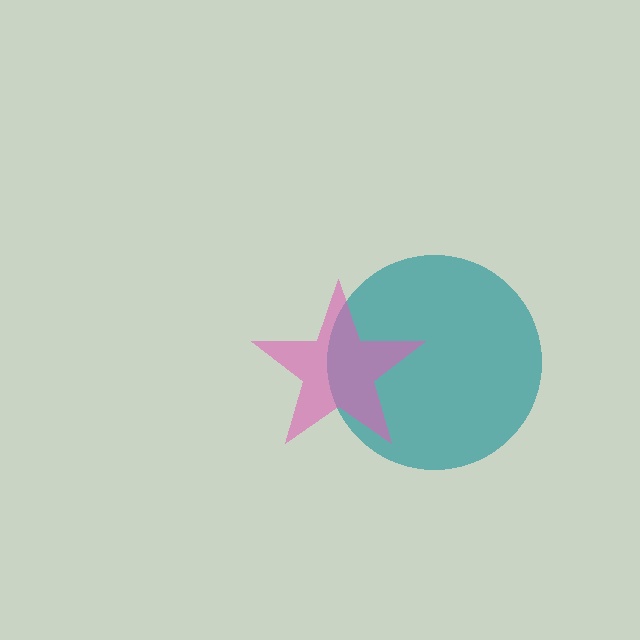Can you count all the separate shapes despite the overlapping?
Yes, there are 2 separate shapes.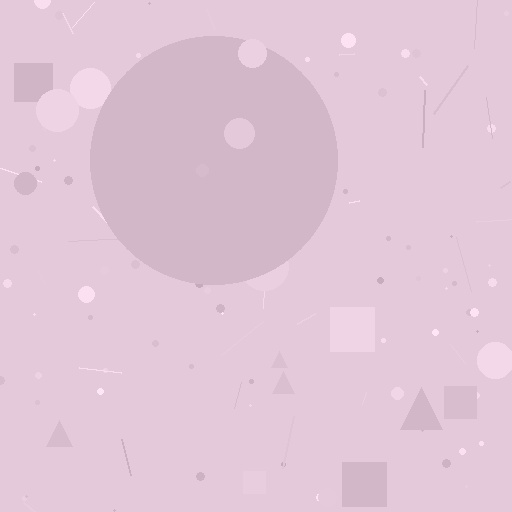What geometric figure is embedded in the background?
A circle is embedded in the background.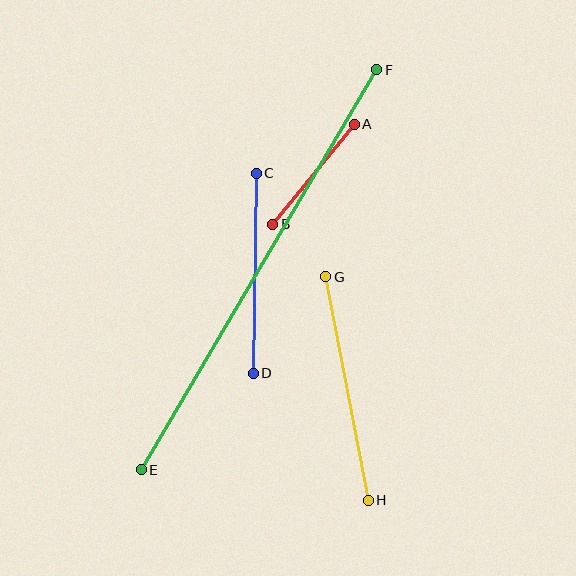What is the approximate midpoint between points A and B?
The midpoint is at approximately (313, 174) pixels.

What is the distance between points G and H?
The distance is approximately 227 pixels.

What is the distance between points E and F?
The distance is approximately 464 pixels.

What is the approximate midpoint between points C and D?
The midpoint is at approximately (255, 273) pixels.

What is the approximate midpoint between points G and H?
The midpoint is at approximately (347, 389) pixels.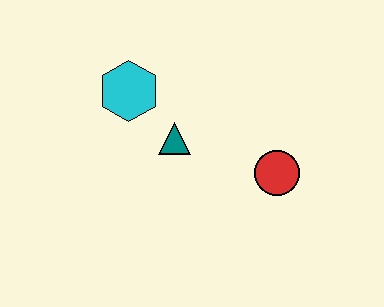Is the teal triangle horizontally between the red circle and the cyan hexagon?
Yes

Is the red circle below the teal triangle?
Yes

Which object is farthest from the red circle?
The cyan hexagon is farthest from the red circle.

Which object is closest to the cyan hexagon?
The teal triangle is closest to the cyan hexagon.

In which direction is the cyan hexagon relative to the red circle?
The cyan hexagon is to the left of the red circle.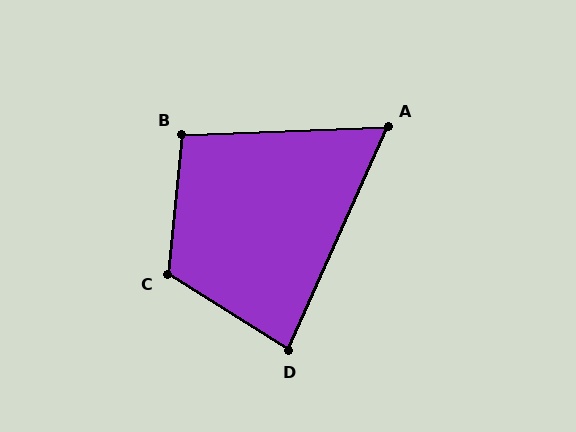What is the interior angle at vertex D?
Approximately 82 degrees (acute).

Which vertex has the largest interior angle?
C, at approximately 116 degrees.